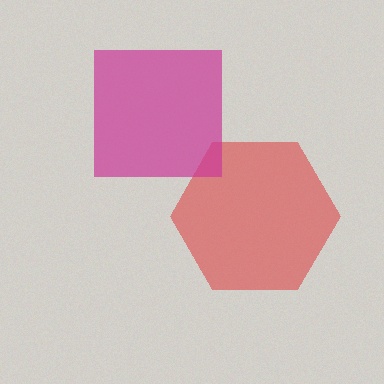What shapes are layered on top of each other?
The layered shapes are: a red hexagon, a magenta square.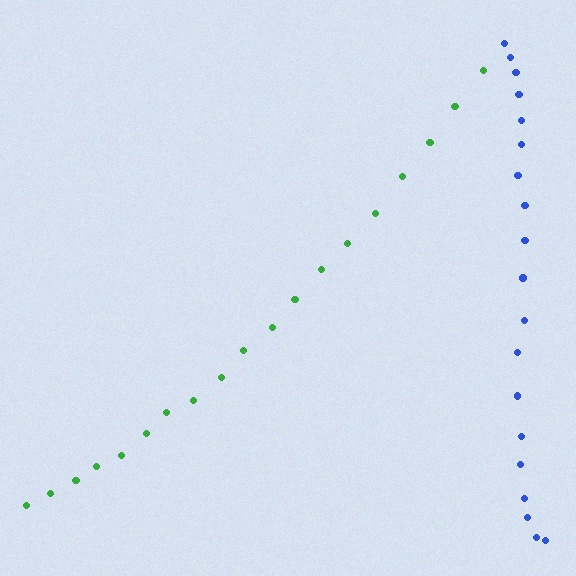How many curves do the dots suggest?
There are 2 distinct paths.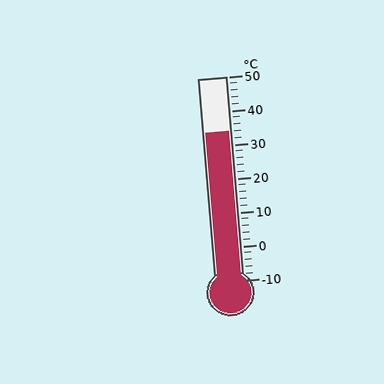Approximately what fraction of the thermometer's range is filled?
The thermometer is filled to approximately 75% of its range.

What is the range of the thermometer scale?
The thermometer scale ranges from -10°C to 50°C.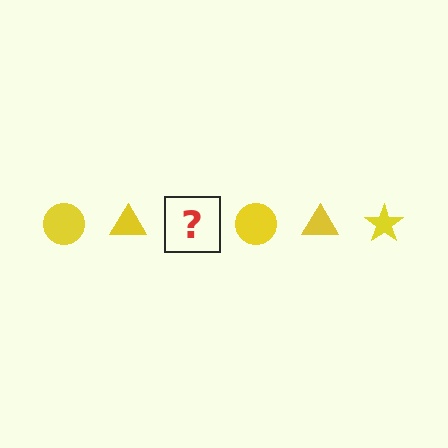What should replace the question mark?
The question mark should be replaced with a yellow star.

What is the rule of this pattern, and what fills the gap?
The rule is that the pattern cycles through circle, triangle, star shapes in yellow. The gap should be filled with a yellow star.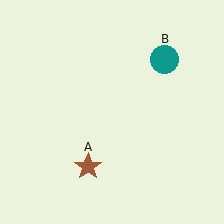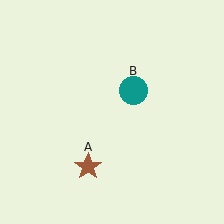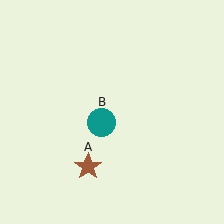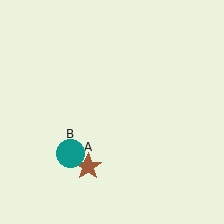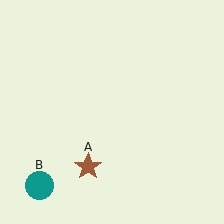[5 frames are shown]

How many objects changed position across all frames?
1 object changed position: teal circle (object B).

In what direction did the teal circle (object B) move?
The teal circle (object B) moved down and to the left.